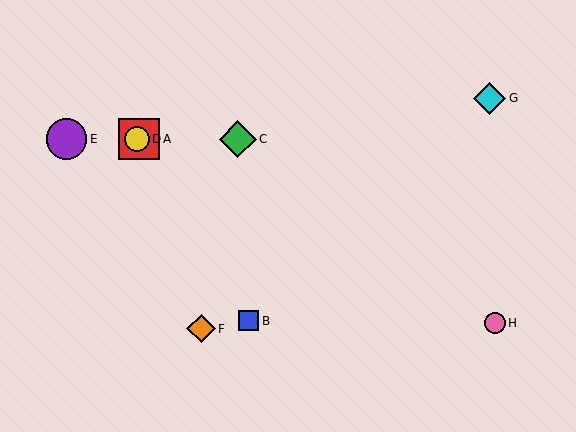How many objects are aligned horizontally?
4 objects (A, C, D, E) are aligned horizontally.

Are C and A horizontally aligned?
Yes, both are at y≈139.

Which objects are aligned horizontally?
Objects A, C, D, E are aligned horizontally.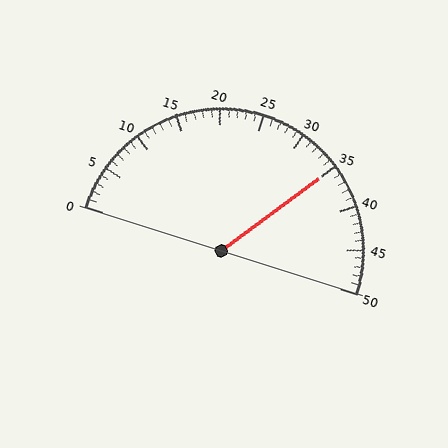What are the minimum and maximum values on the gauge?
The gauge ranges from 0 to 50.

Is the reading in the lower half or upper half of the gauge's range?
The reading is in the upper half of the range (0 to 50).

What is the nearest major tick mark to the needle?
The nearest major tick mark is 35.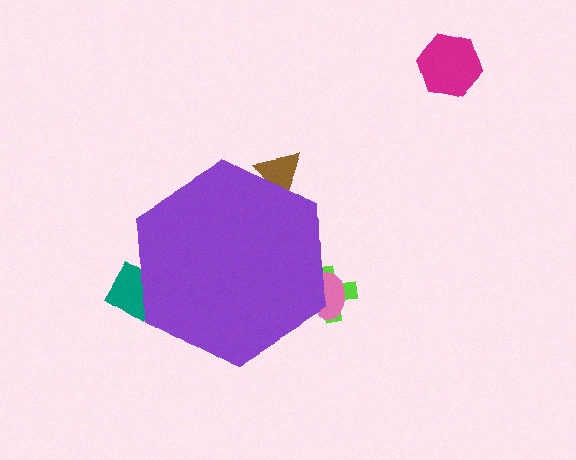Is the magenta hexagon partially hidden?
No, the magenta hexagon is fully visible.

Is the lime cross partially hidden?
Yes, the lime cross is partially hidden behind the purple hexagon.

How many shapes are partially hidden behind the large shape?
4 shapes are partially hidden.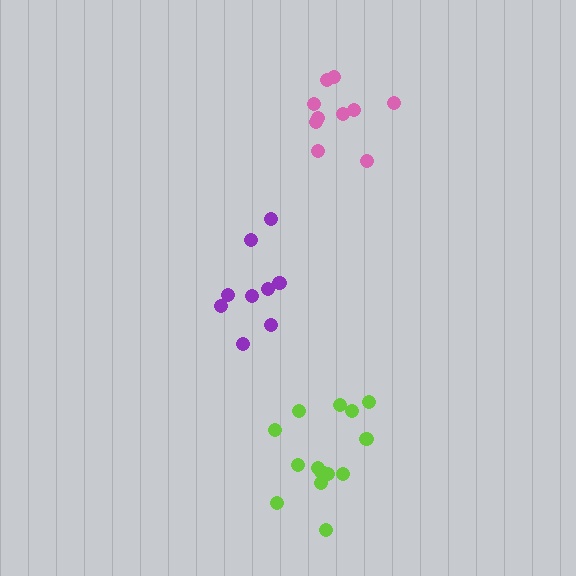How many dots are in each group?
Group 1: 10 dots, Group 2: 9 dots, Group 3: 14 dots (33 total).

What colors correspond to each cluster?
The clusters are colored: pink, purple, lime.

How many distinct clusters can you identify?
There are 3 distinct clusters.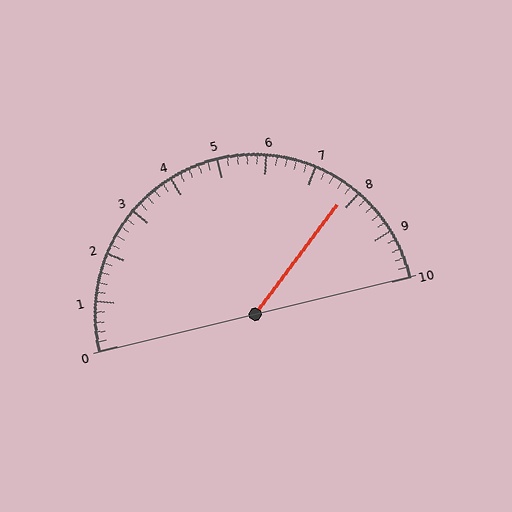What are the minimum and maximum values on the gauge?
The gauge ranges from 0 to 10.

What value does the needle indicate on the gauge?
The needle indicates approximately 7.8.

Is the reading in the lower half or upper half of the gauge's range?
The reading is in the upper half of the range (0 to 10).